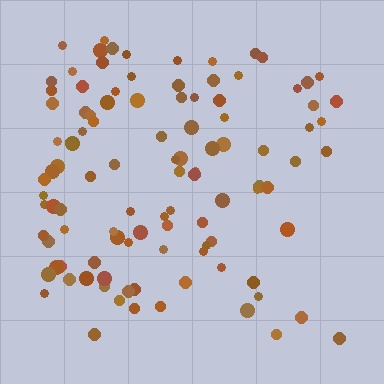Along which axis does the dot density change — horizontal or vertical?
Horizontal.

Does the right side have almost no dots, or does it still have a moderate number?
Still a moderate number, just noticeably fewer than the left.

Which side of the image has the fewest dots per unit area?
The right.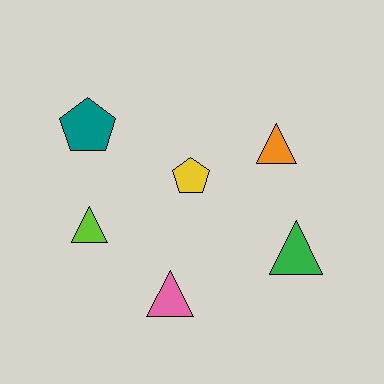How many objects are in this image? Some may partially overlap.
There are 6 objects.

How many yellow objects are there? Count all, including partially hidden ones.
There is 1 yellow object.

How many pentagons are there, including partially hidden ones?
There are 2 pentagons.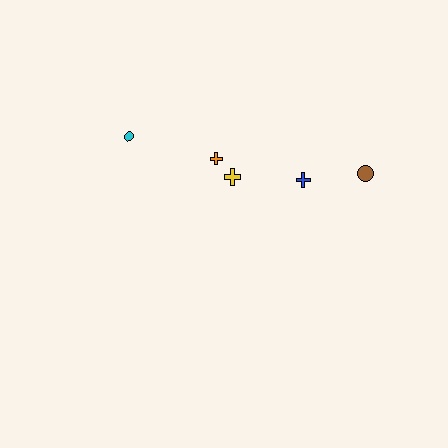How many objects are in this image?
There are 5 objects.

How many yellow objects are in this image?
There is 1 yellow object.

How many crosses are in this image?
There are 3 crosses.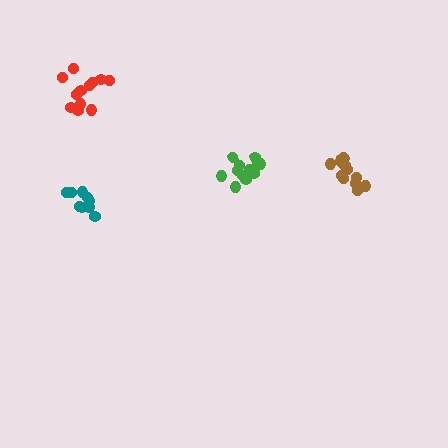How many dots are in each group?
Group 1: 12 dots, Group 2: 13 dots, Group 3: 11 dots, Group 4: 10 dots (46 total).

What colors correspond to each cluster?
The clusters are colored: red, green, brown, teal.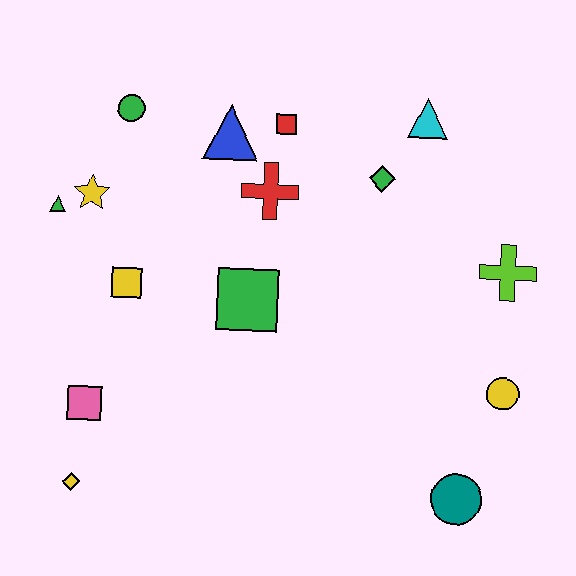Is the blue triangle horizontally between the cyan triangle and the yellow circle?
No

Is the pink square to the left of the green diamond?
Yes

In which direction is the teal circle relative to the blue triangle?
The teal circle is below the blue triangle.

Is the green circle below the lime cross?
No